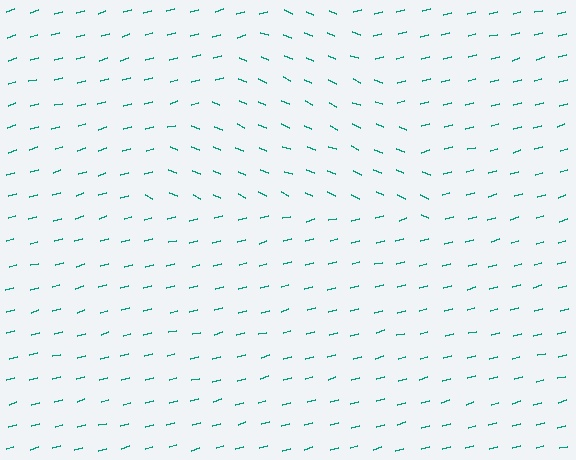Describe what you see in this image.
The image is filled with small teal line segments. A triangle region in the image has lines oriented differently from the surrounding lines, creating a visible texture boundary.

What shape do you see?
I see a triangle.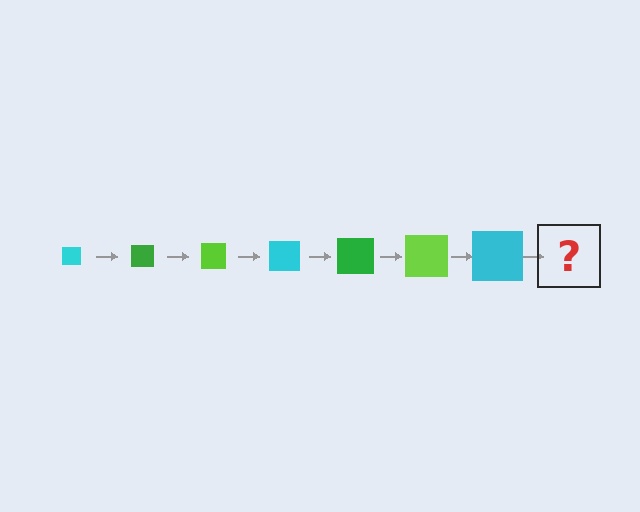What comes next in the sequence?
The next element should be a green square, larger than the previous one.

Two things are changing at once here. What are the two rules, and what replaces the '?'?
The two rules are that the square grows larger each step and the color cycles through cyan, green, and lime. The '?' should be a green square, larger than the previous one.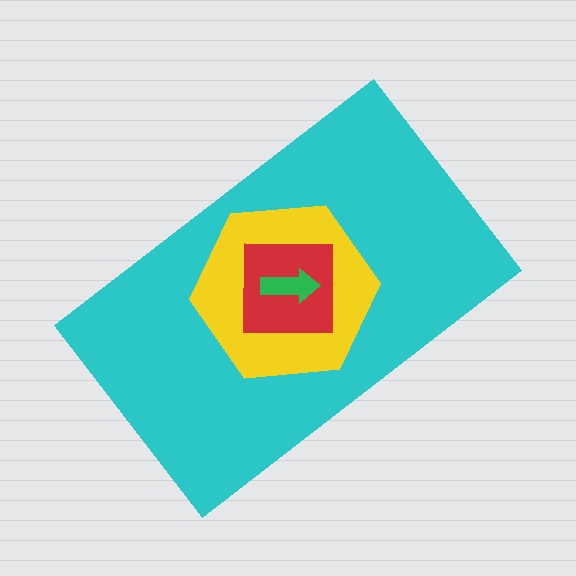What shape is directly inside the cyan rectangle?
The yellow hexagon.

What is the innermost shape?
The green arrow.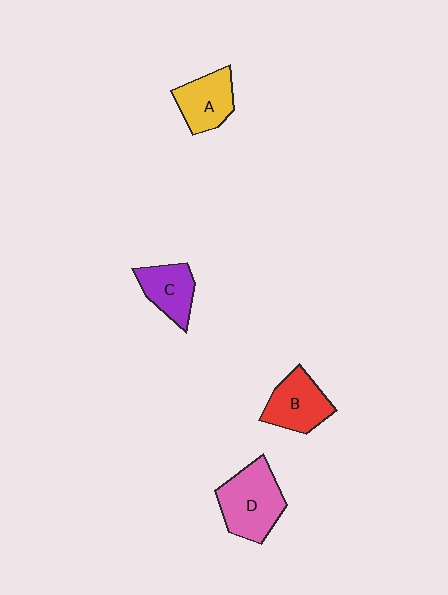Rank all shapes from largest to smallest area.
From largest to smallest: D (pink), B (red), A (yellow), C (purple).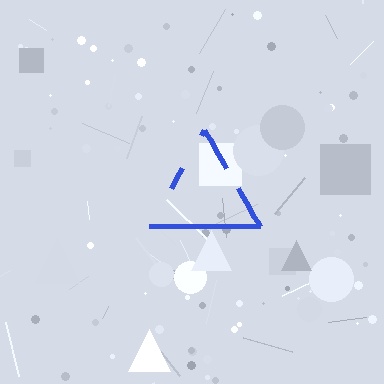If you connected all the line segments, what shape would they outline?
They would outline a triangle.